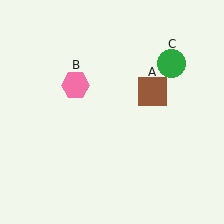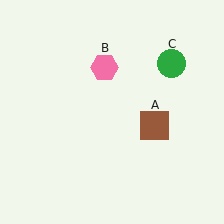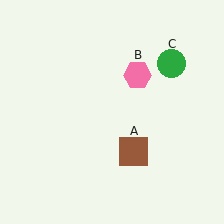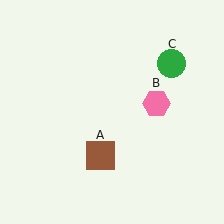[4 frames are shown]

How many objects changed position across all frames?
2 objects changed position: brown square (object A), pink hexagon (object B).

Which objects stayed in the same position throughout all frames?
Green circle (object C) remained stationary.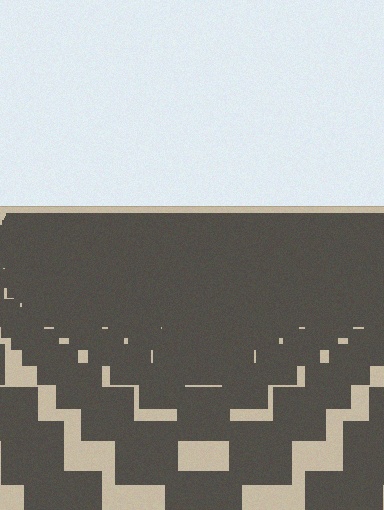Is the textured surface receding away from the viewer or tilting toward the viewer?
The surface is receding away from the viewer. Texture elements get smaller and denser toward the top.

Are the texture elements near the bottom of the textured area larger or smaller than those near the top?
Larger. Near the bottom, elements are closer to the viewer and appear at a bigger on-screen size.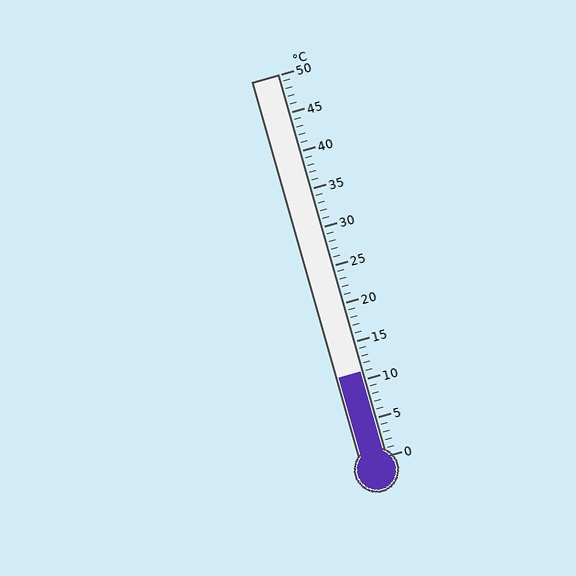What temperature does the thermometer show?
The thermometer shows approximately 11°C.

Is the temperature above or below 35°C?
The temperature is below 35°C.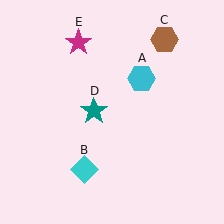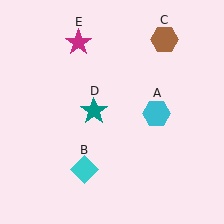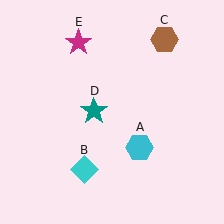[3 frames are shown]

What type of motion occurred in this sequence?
The cyan hexagon (object A) rotated clockwise around the center of the scene.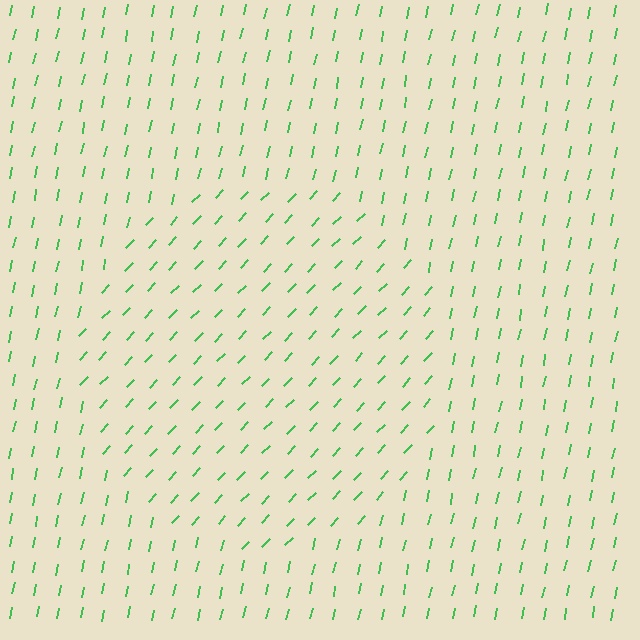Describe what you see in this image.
The image is filled with small green line segments. A circle region in the image has lines oriented differently from the surrounding lines, creating a visible texture boundary.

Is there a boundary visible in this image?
Yes, there is a texture boundary formed by a change in line orientation.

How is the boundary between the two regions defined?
The boundary is defined purely by a change in line orientation (approximately 31 degrees difference). All lines are the same color and thickness.